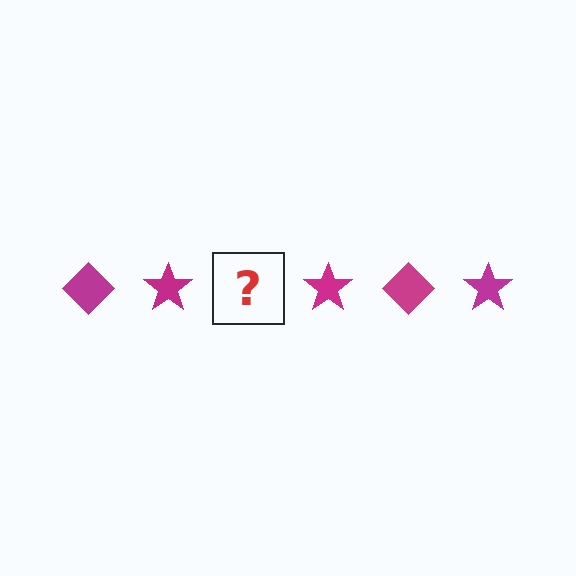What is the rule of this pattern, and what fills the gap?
The rule is that the pattern cycles through diamond, star shapes in magenta. The gap should be filled with a magenta diamond.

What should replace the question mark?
The question mark should be replaced with a magenta diamond.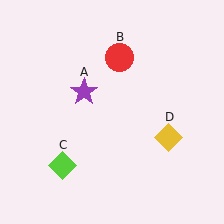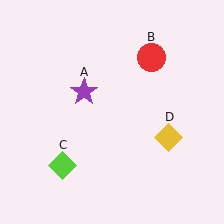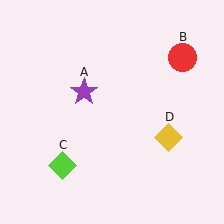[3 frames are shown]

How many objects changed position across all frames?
1 object changed position: red circle (object B).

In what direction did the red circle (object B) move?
The red circle (object B) moved right.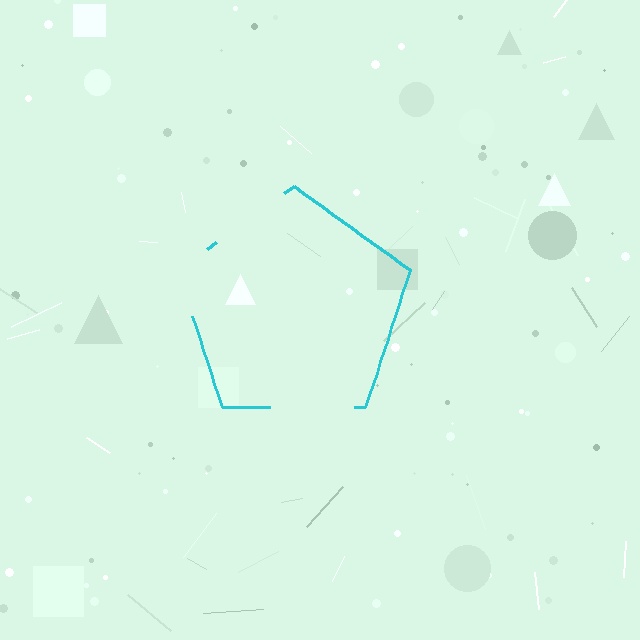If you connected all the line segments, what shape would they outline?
They would outline a pentagon.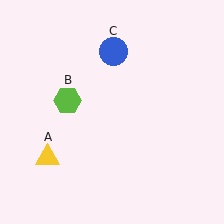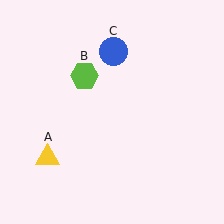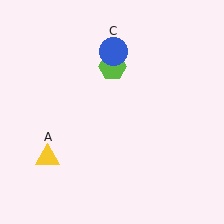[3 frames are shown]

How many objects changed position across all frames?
1 object changed position: lime hexagon (object B).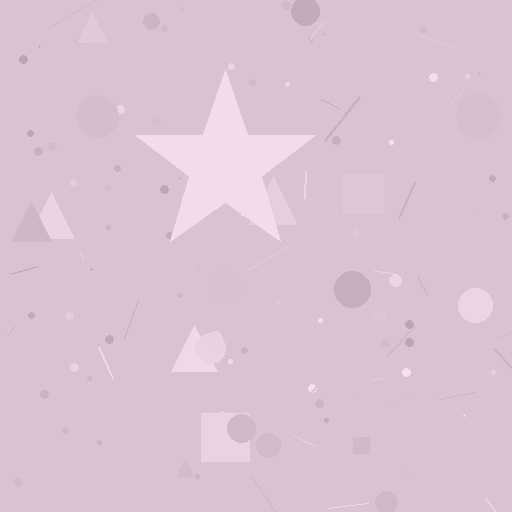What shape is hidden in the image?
A star is hidden in the image.